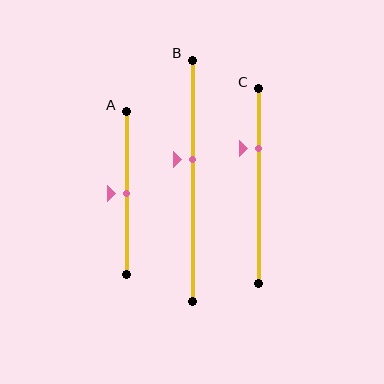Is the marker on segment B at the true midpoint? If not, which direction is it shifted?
No, the marker on segment B is shifted upward by about 9% of the segment length.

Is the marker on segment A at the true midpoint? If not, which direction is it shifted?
Yes, the marker on segment A is at the true midpoint.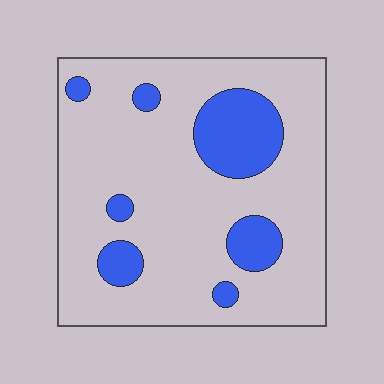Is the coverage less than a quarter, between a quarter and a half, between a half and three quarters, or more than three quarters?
Less than a quarter.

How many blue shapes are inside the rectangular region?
7.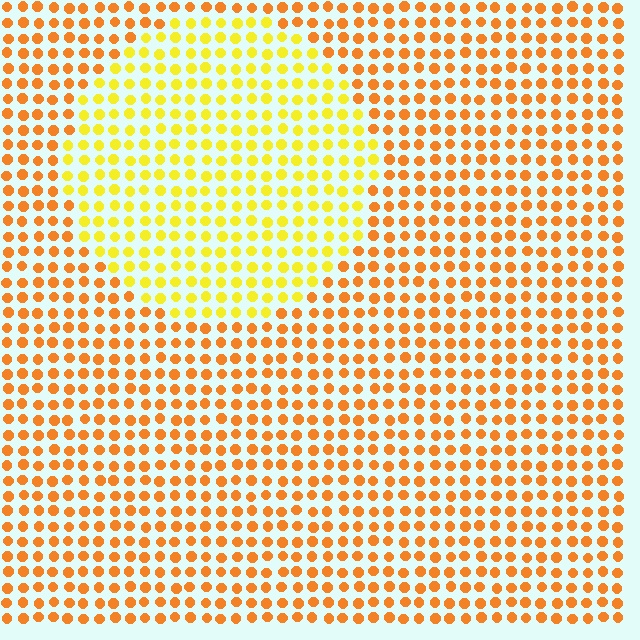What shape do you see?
I see a circle.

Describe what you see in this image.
The image is filled with small orange elements in a uniform arrangement. A circle-shaped region is visible where the elements are tinted to a slightly different hue, forming a subtle color boundary.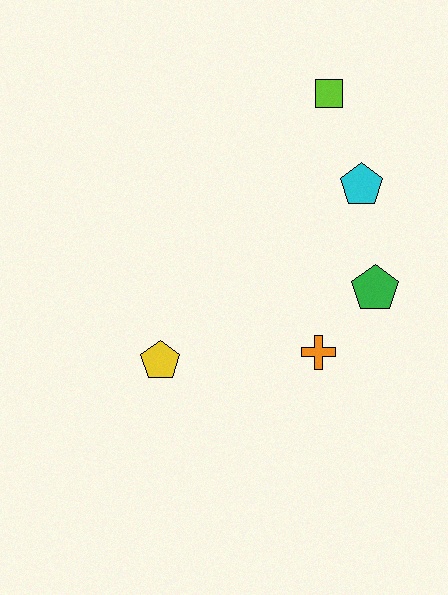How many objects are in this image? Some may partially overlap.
There are 5 objects.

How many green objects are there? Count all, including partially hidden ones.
There is 1 green object.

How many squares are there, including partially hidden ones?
There is 1 square.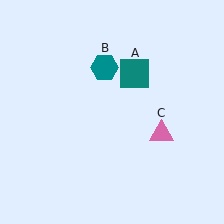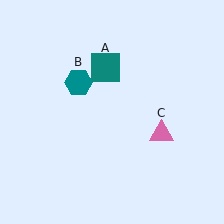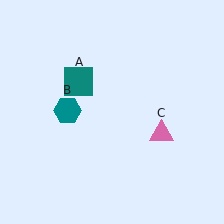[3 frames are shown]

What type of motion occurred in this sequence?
The teal square (object A), teal hexagon (object B) rotated counterclockwise around the center of the scene.